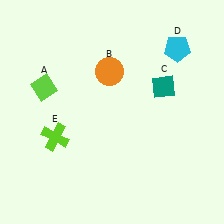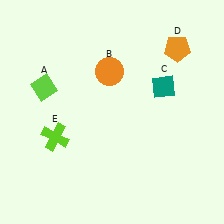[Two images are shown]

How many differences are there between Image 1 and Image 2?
There is 1 difference between the two images.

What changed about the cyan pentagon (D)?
In Image 1, D is cyan. In Image 2, it changed to orange.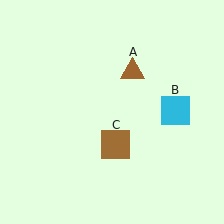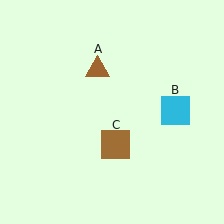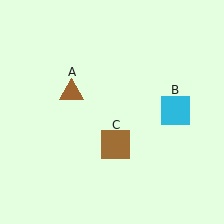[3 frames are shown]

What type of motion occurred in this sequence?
The brown triangle (object A) rotated counterclockwise around the center of the scene.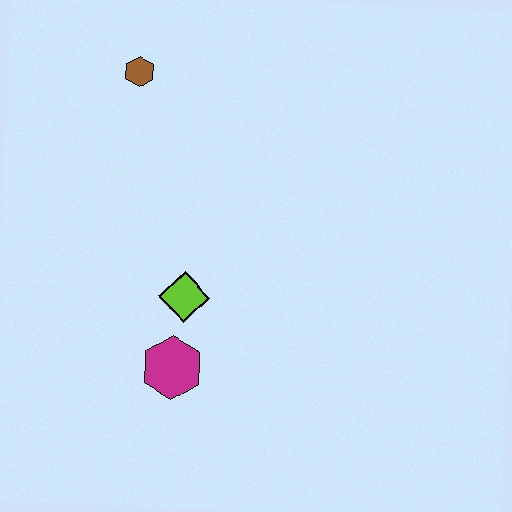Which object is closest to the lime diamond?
The magenta hexagon is closest to the lime diamond.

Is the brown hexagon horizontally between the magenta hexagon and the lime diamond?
No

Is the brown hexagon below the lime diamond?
No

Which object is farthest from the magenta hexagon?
The brown hexagon is farthest from the magenta hexagon.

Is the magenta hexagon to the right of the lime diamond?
No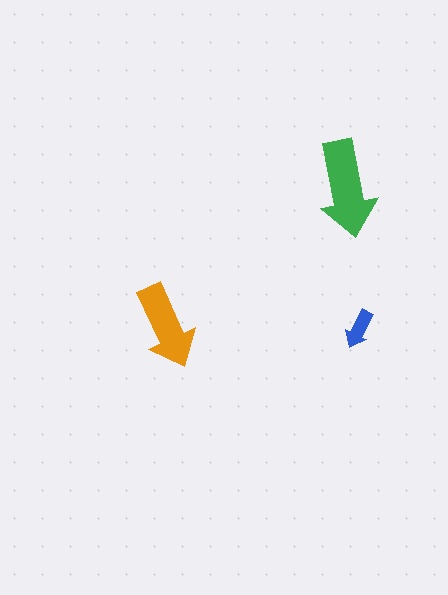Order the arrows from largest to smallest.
the green one, the orange one, the blue one.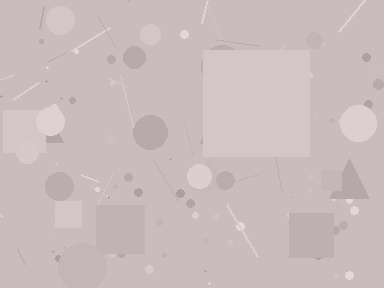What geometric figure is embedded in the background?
A square is embedded in the background.